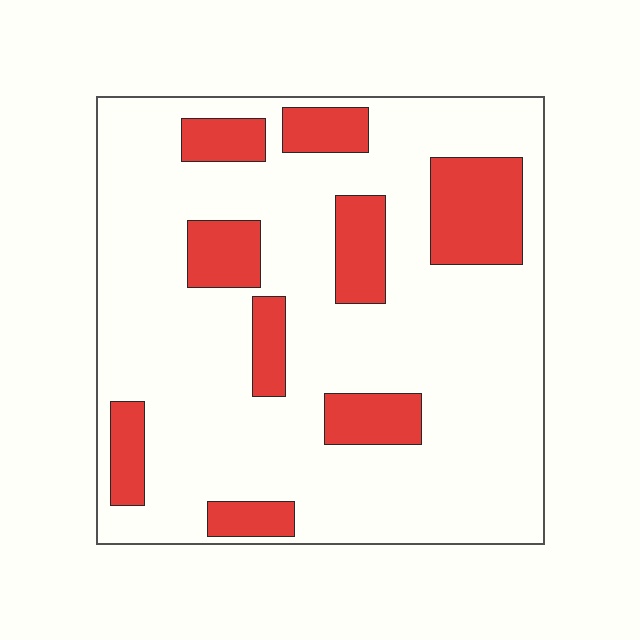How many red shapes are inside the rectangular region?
9.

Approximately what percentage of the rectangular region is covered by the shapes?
Approximately 20%.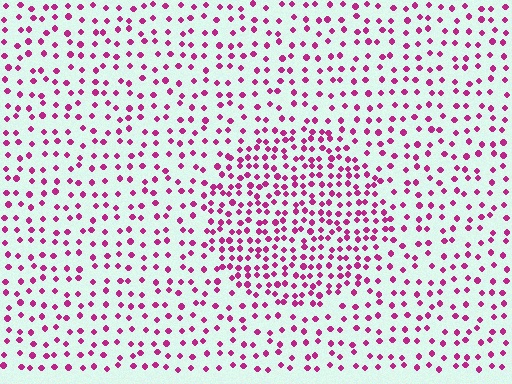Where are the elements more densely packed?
The elements are more densely packed inside the circle boundary.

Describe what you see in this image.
The image contains small magenta elements arranged at two different densities. A circle-shaped region is visible where the elements are more densely packed than the surrounding area.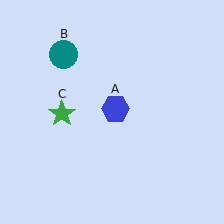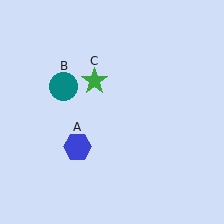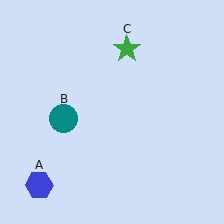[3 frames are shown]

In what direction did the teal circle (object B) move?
The teal circle (object B) moved down.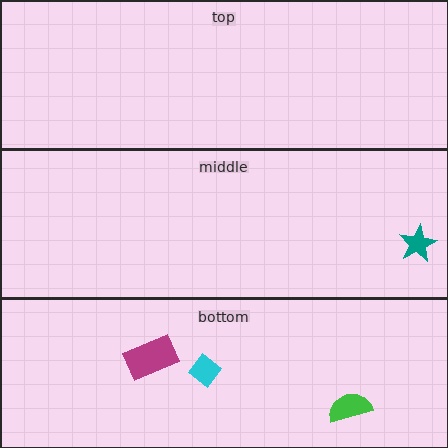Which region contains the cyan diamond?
The bottom region.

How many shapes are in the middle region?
1.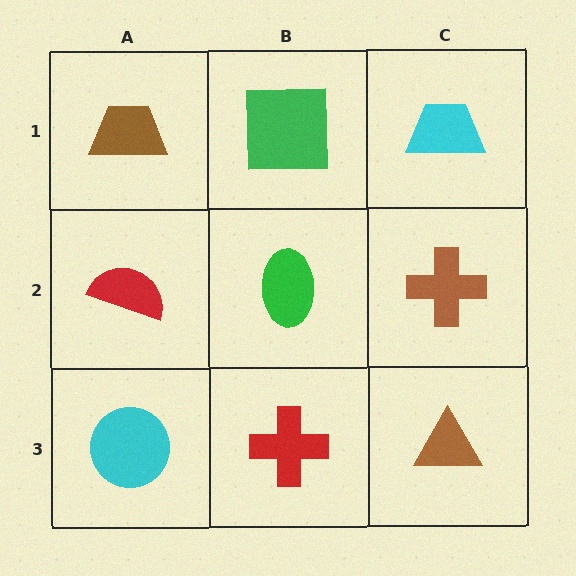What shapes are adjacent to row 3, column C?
A brown cross (row 2, column C), a red cross (row 3, column B).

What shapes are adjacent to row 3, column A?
A red semicircle (row 2, column A), a red cross (row 3, column B).